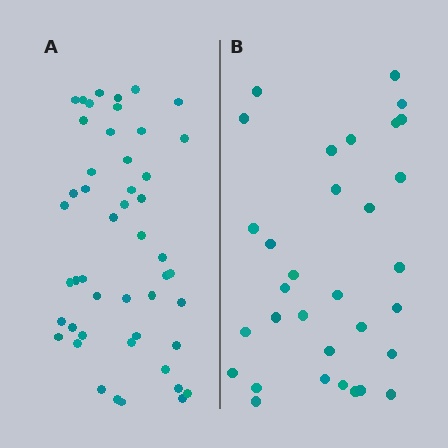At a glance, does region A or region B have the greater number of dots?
Region A (the left region) has more dots.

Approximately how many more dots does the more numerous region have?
Region A has approximately 15 more dots than region B.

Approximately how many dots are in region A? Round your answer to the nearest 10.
About 50 dots. (The exact count is 48, which rounds to 50.)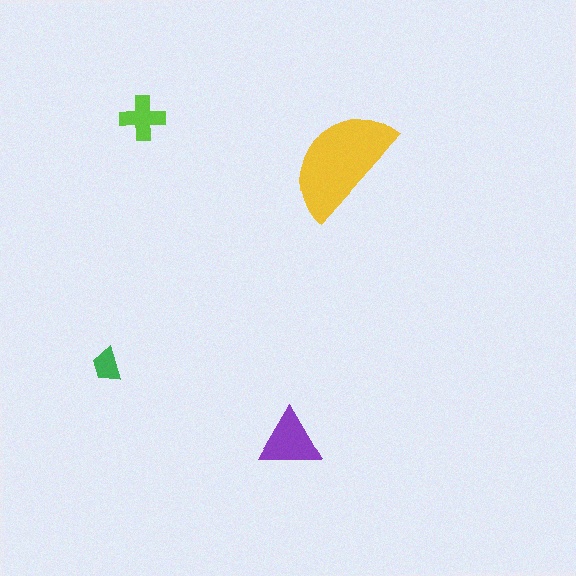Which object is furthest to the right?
The yellow semicircle is rightmost.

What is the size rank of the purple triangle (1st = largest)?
2nd.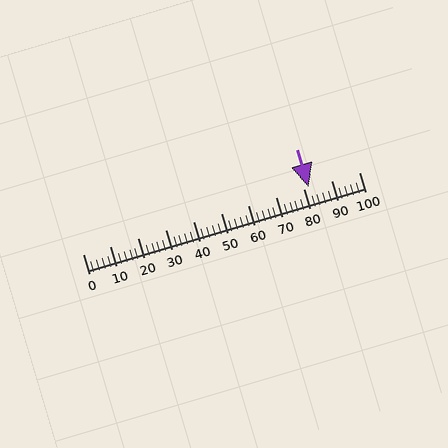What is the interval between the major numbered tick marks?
The major tick marks are spaced 10 units apart.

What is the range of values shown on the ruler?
The ruler shows values from 0 to 100.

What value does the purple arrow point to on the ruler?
The purple arrow points to approximately 82.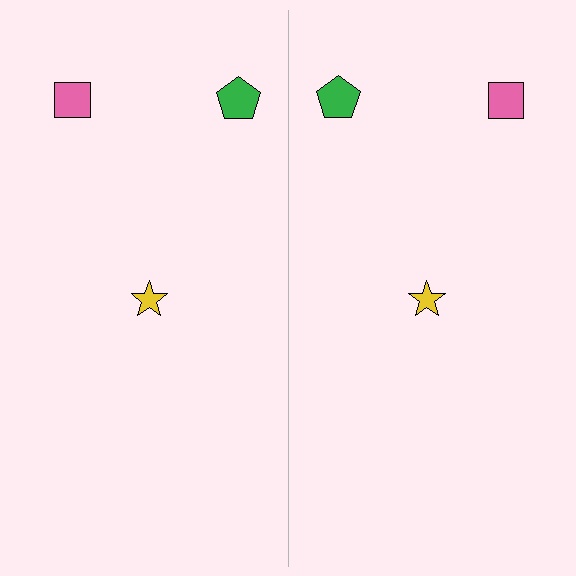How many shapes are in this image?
There are 6 shapes in this image.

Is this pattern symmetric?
Yes, this pattern has bilateral (reflection) symmetry.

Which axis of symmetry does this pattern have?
The pattern has a vertical axis of symmetry running through the center of the image.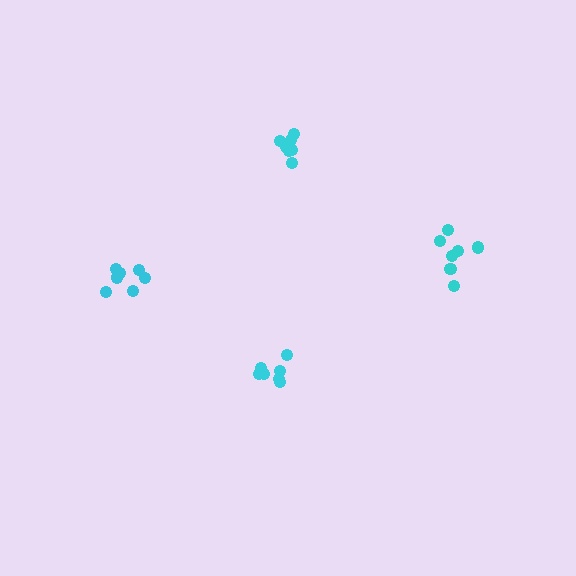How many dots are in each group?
Group 1: 7 dots, Group 2: 7 dots, Group 3: 7 dots, Group 4: 8 dots (29 total).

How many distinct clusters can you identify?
There are 4 distinct clusters.